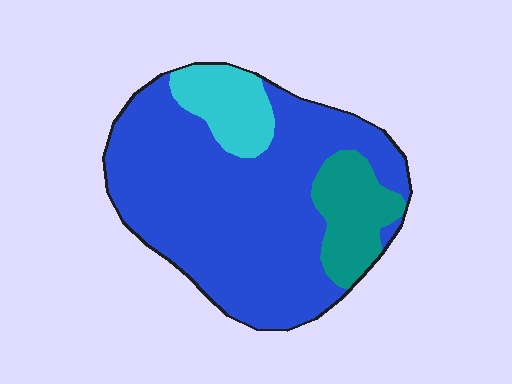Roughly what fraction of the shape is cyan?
Cyan covers about 10% of the shape.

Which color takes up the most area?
Blue, at roughly 75%.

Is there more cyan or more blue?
Blue.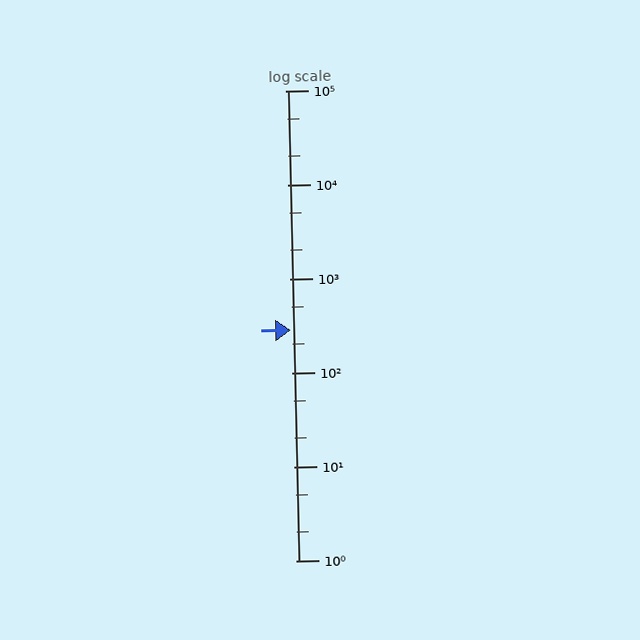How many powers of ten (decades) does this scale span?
The scale spans 5 decades, from 1 to 100000.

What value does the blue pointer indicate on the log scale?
The pointer indicates approximately 280.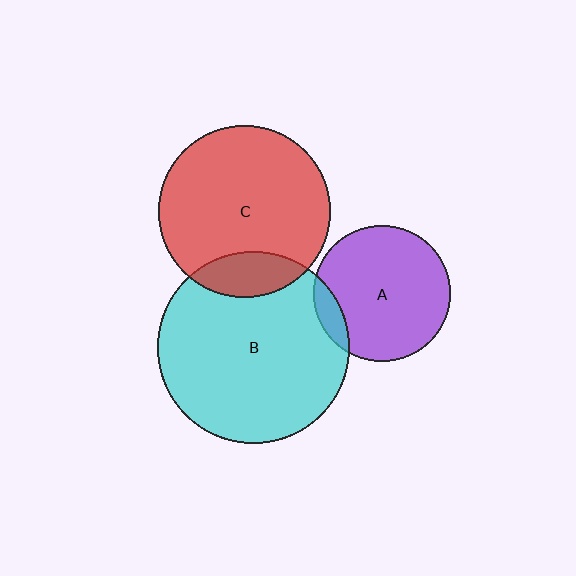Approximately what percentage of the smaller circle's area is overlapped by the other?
Approximately 15%.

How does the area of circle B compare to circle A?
Approximately 2.0 times.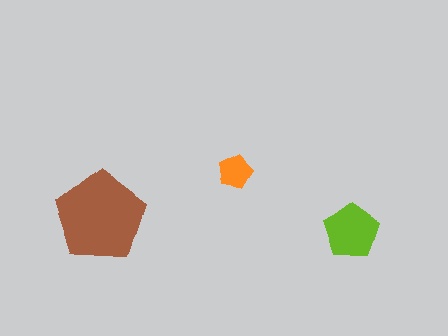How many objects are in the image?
There are 3 objects in the image.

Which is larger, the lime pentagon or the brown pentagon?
The brown one.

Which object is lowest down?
The lime pentagon is bottommost.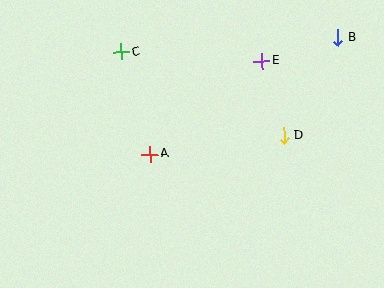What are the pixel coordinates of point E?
Point E is at (262, 61).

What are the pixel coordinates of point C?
Point C is at (121, 52).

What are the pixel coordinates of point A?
Point A is at (150, 154).